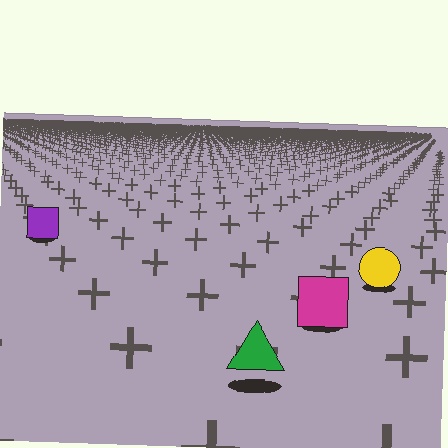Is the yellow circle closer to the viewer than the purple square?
Yes. The yellow circle is closer — you can tell from the texture gradient: the ground texture is coarser near it.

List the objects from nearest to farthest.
From nearest to farthest: the green triangle, the magenta square, the yellow circle, the purple square.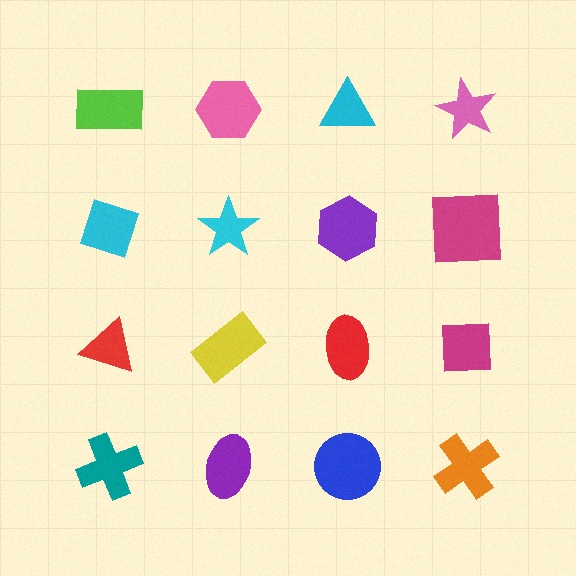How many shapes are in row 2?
4 shapes.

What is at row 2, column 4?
A magenta square.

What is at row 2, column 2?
A cyan star.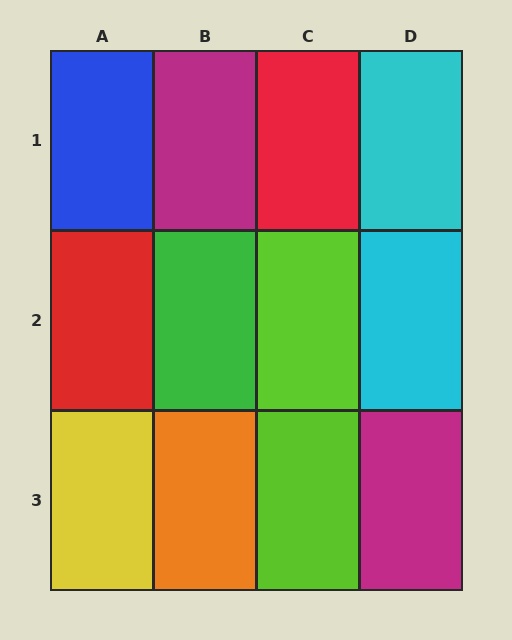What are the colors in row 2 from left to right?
Red, green, lime, cyan.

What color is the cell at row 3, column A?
Yellow.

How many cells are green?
1 cell is green.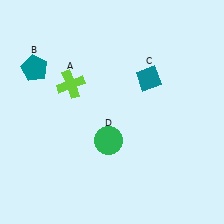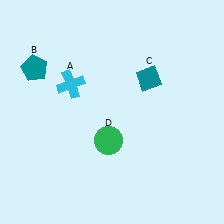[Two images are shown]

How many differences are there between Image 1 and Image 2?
There is 1 difference between the two images.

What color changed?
The cross (A) changed from lime in Image 1 to cyan in Image 2.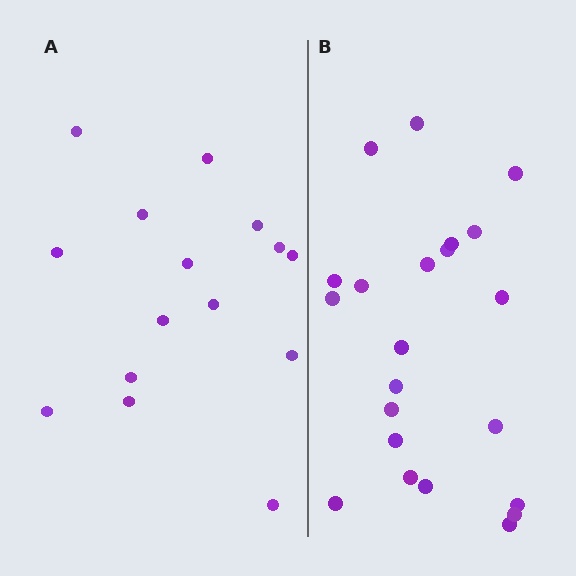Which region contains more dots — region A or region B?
Region B (the right region) has more dots.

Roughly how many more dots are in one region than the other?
Region B has roughly 8 or so more dots than region A.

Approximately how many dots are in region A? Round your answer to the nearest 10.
About 20 dots. (The exact count is 15, which rounds to 20.)